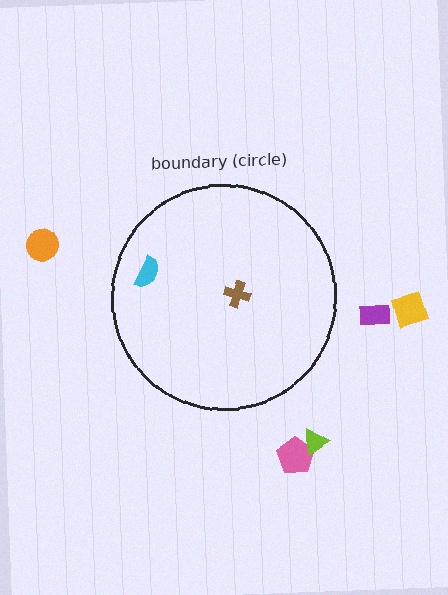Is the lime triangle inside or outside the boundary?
Outside.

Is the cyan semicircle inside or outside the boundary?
Inside.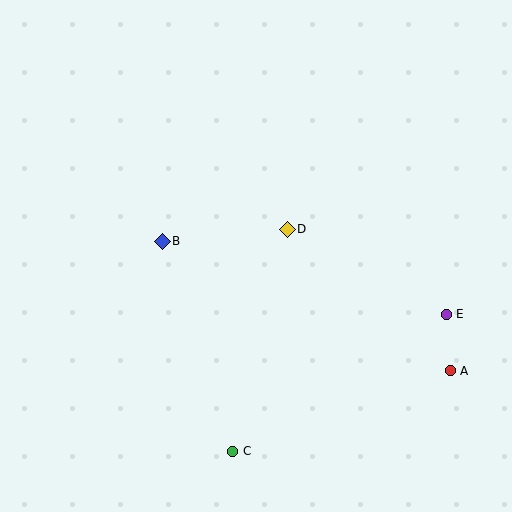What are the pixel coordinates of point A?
Point A is at (450, 371).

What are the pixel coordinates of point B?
Point B is at (162, 241).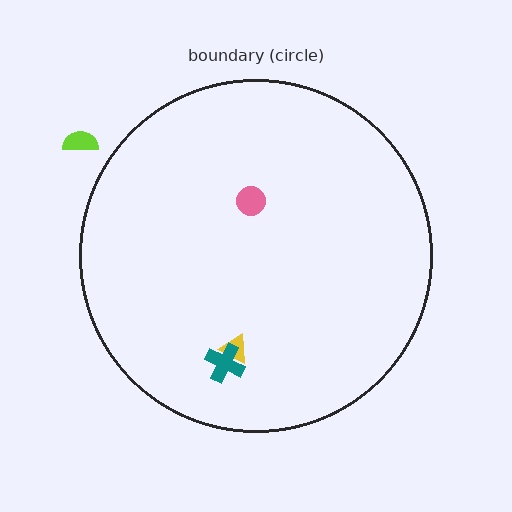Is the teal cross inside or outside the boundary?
Inside.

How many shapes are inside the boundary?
3 inside, 1 outside.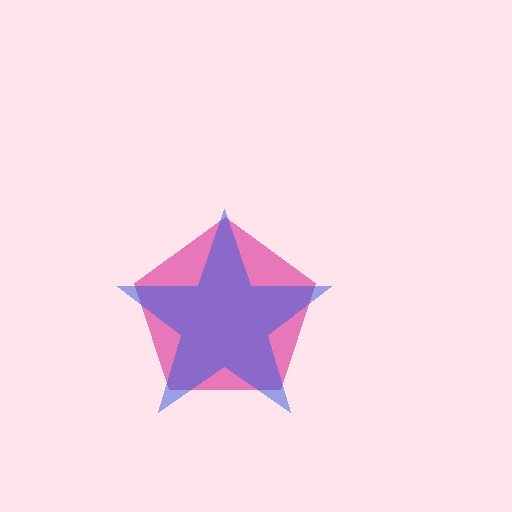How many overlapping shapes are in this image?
There are 2 overlapping shapes in the image.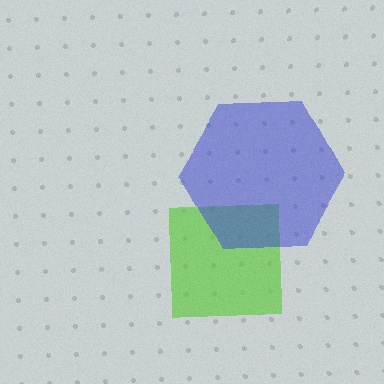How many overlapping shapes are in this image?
There are 2 overlapping shapes in the image.